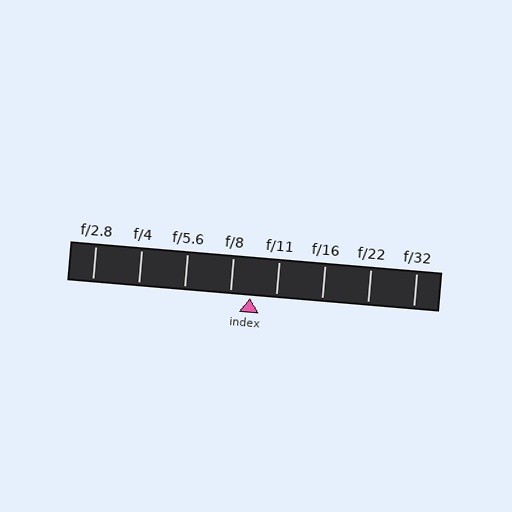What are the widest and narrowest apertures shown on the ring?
The widest aperture shown is f/2.8 and the narrowest is f/32.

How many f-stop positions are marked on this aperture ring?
There are 8 f-stop positions marked.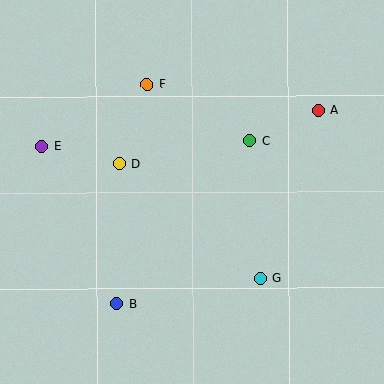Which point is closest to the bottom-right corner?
Point G is closest to the bottom-right corner.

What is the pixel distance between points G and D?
The distance between G and D is 182 pixels.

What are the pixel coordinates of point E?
Point E is at (42, 146).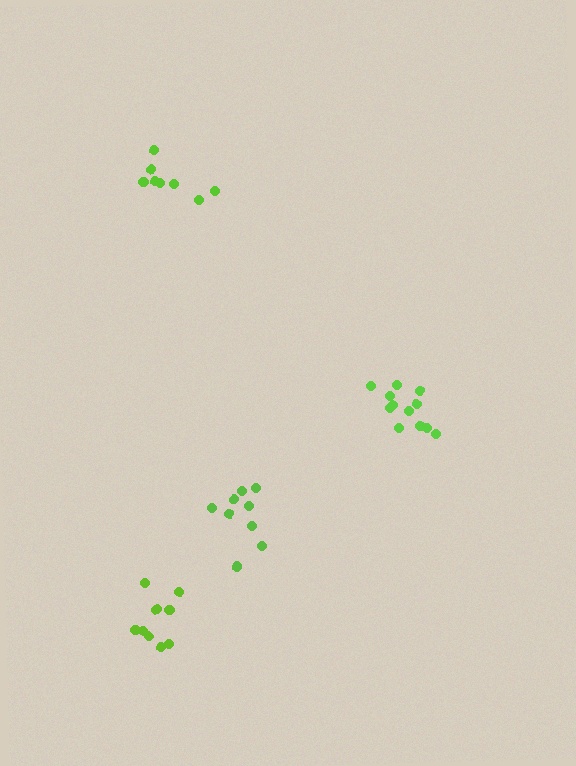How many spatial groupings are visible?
There are 4 spatial groupings.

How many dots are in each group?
Group 1: 12 dots, Group 2: 8 dots, Group 3: 9 dots, Group 4: 9 dots (38 total).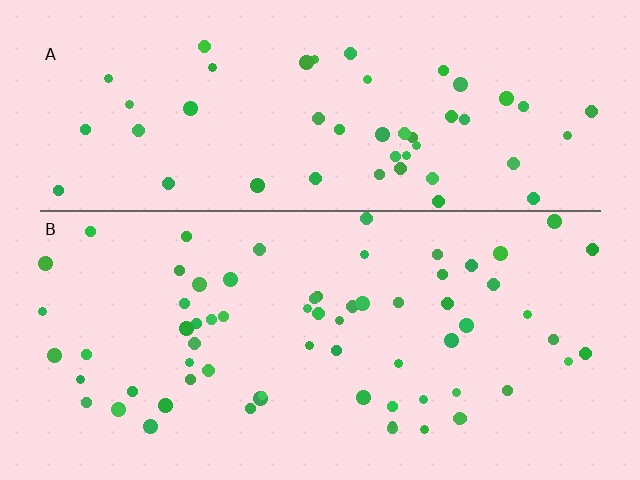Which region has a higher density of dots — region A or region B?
B (the bottom).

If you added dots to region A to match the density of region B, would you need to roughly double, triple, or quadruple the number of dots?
Approximately double.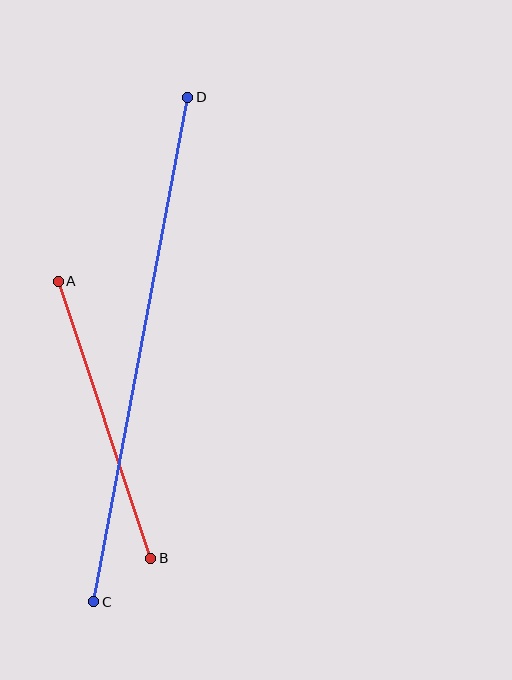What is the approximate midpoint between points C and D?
The midpoint is at approximately (141, 349) pixels.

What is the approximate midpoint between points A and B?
The midpoint is at approximately (105, 420) pixels.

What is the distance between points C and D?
The distance is approximately 513 pixels.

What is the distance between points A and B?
The distance is approximately 292 pixels.